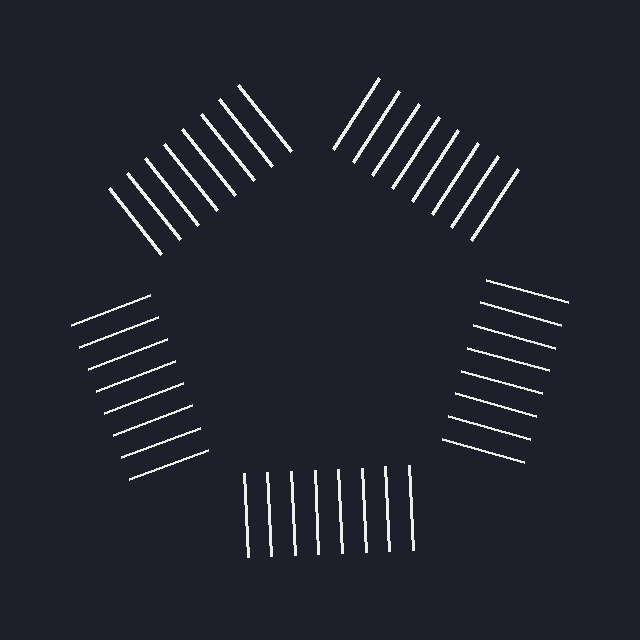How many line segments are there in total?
40 — 8 along each of the 5 edges.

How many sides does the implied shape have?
5 sides — the line-ends trace a pentagon.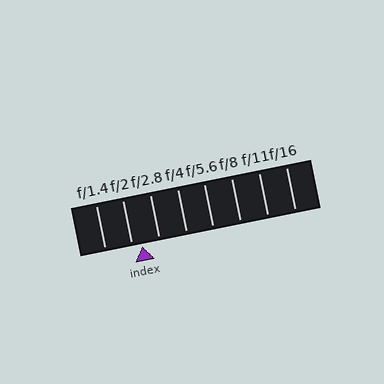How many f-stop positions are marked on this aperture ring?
There are 8 f-stop positions marked.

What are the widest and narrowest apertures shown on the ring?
The widest aperture shown is f/1.4 and the narrowest is f/16.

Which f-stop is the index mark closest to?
The index mark is closest to f/2.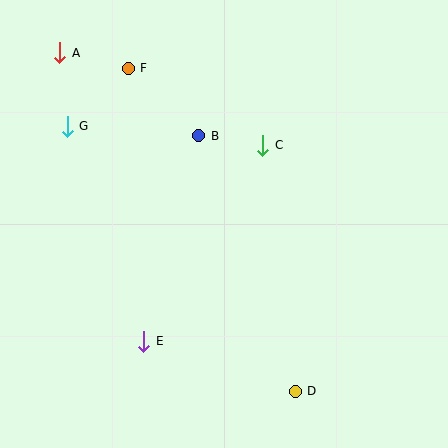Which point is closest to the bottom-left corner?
Point E is closest to the bottom-left corner.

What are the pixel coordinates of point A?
Point A is at (60, 53).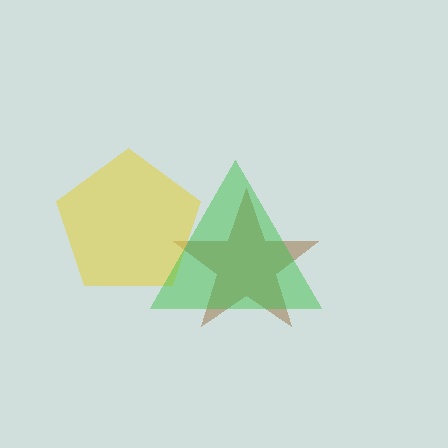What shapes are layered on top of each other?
The layered shapes are: a brown star, a yellow pentagon, a green triangle.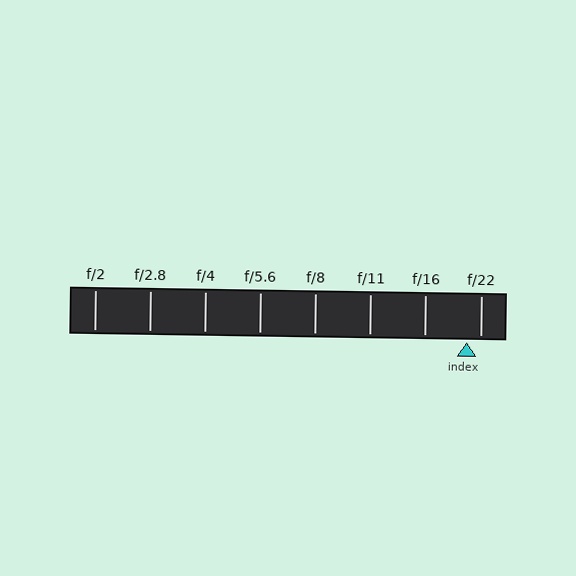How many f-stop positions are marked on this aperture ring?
There are 8 f-stop positions marked.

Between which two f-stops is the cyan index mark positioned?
The index mark is between f/16 and f/22.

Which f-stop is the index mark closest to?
The index mark is closest to f/22.